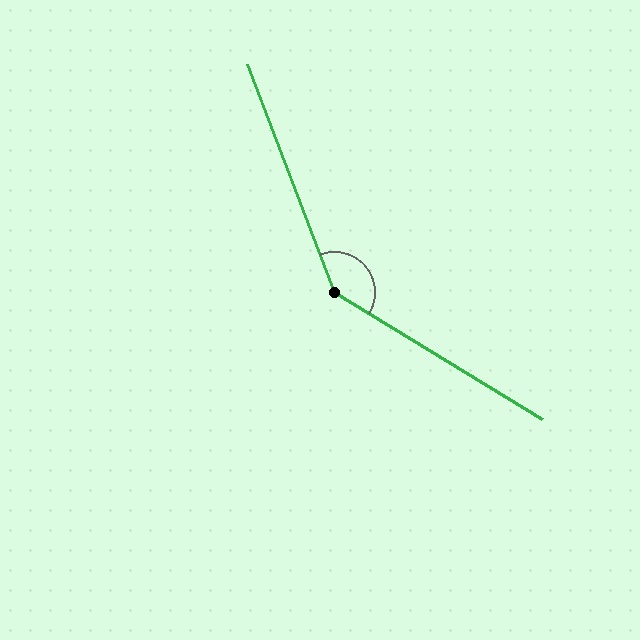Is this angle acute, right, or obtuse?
It is obtuse.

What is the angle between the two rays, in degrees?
Approximately 142 degrees.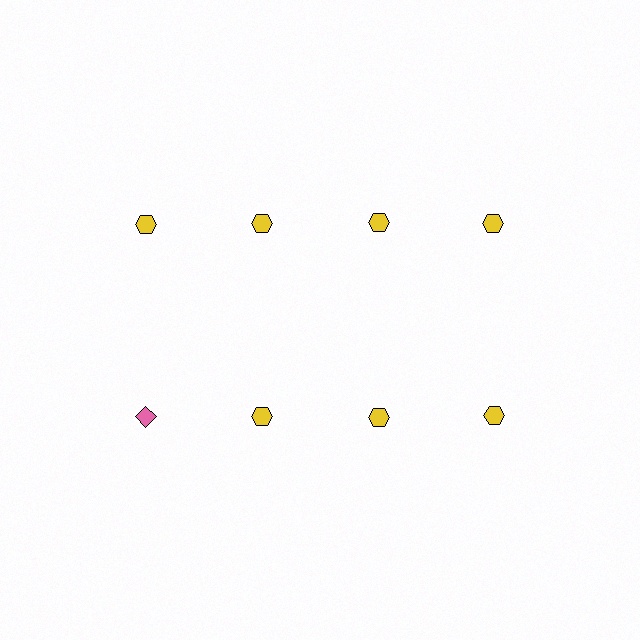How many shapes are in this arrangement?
There are 8 shapes arranged in a grid pattern.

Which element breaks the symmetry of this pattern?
The pink diamond in the second row, leftmost column breaks the symmetry. All other shapes are yellow hexagons.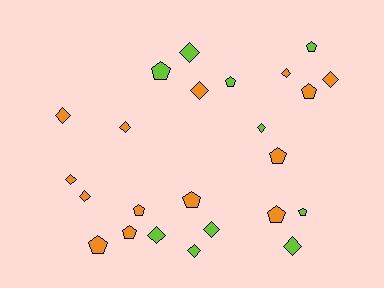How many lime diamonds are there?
There are 6 lime diamonds.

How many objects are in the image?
There are 24 objects.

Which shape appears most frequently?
Diamond, with 13 objects.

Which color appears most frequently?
Orange, with 14 objects.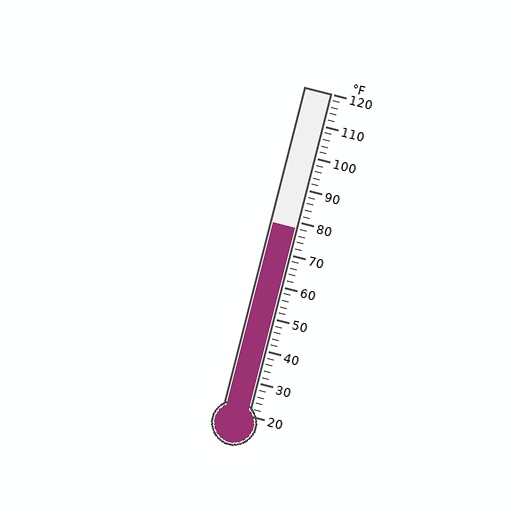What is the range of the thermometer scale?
The thermometer scale ranges from 20°F to 120°F.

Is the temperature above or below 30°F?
The temperature is above 30°F.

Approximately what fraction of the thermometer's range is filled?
The thermometer is filled to approximately 60% of its range.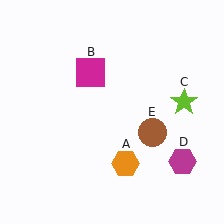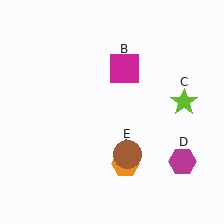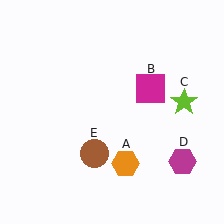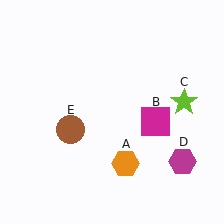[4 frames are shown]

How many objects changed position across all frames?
2 objects changed position: magenta square (object B), brown circle (object E).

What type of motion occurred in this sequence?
The magenta square (object B), brown circle (object E) rotated clockwise around the center of the scene.